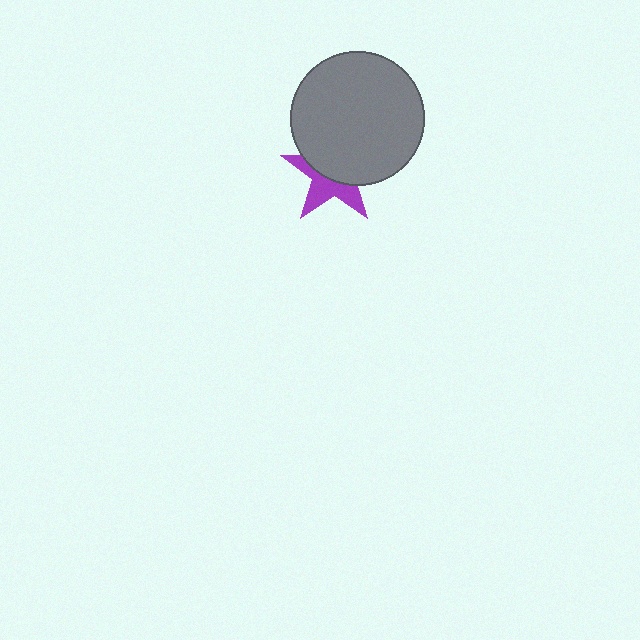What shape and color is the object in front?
The object in front is a gray circle.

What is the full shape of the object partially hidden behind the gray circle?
The partially hidden object is a purple star.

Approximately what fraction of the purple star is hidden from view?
Roughly 56% of the purple star is hidden behind the gray circle.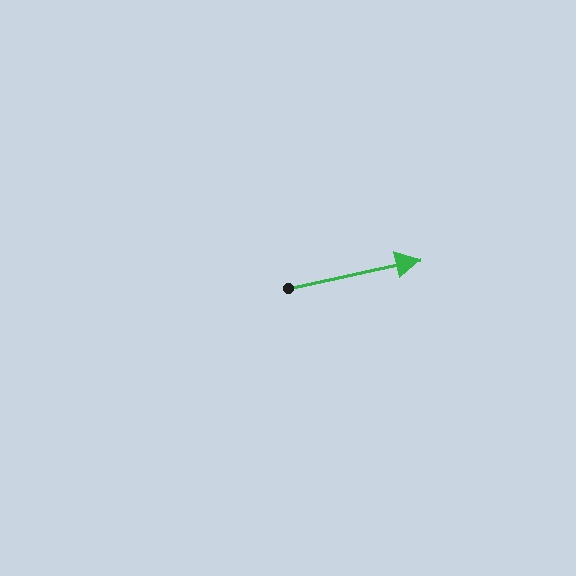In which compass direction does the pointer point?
East.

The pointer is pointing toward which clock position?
Roughly 3 o'clock.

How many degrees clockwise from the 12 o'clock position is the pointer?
Approximately 78 degrees.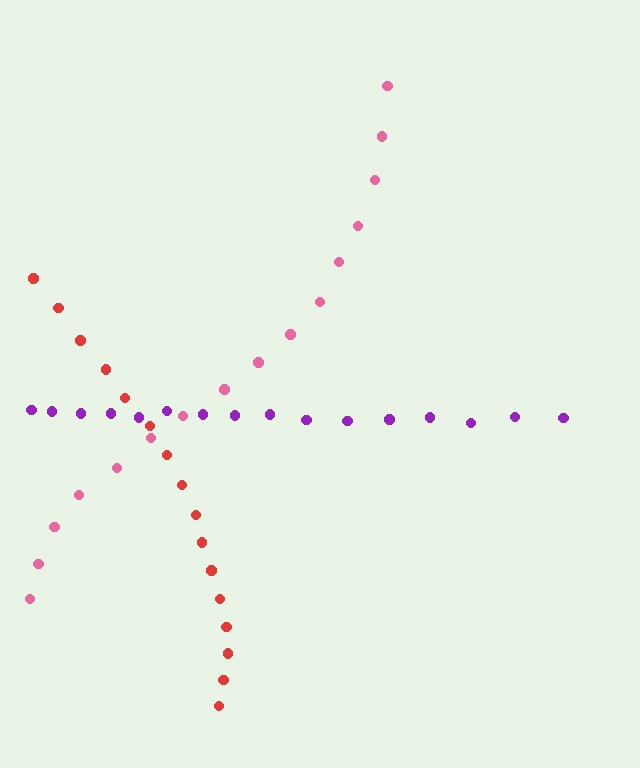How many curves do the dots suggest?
There are 3 distinct paths.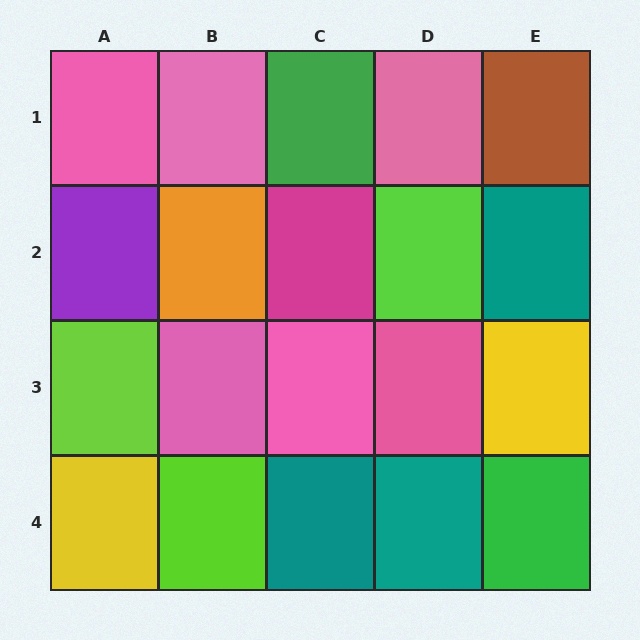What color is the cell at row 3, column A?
Lime.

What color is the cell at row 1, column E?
Brown.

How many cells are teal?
3 cells are teal.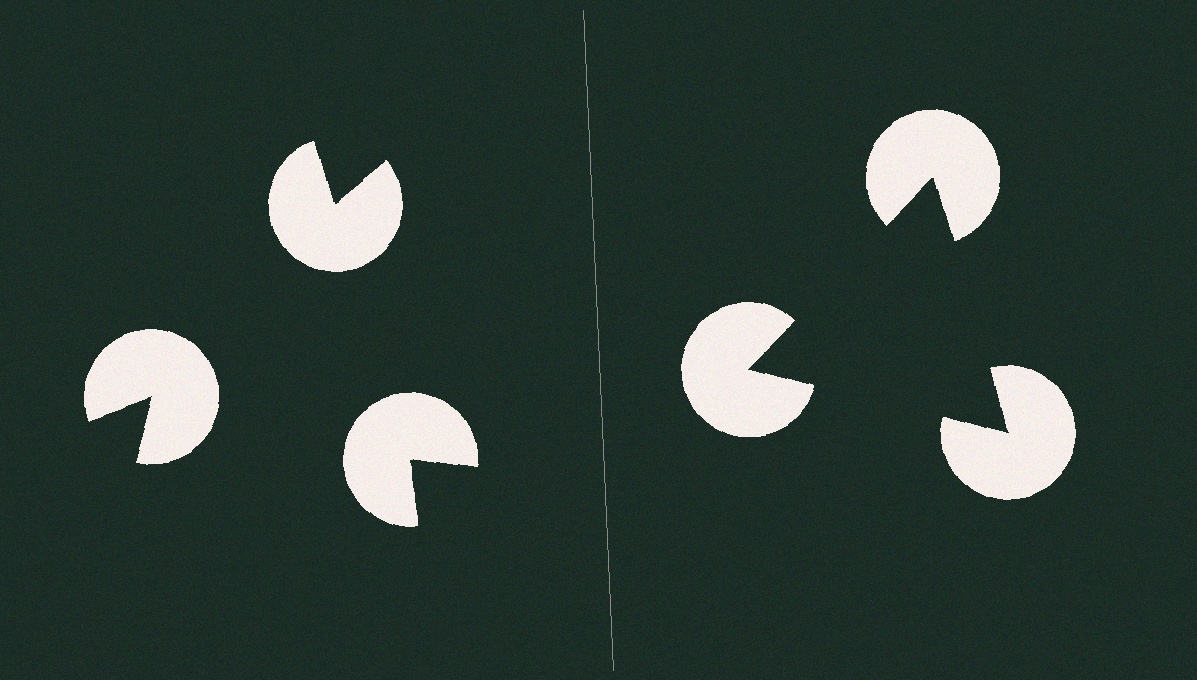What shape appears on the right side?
An illusory triangle.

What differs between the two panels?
The pac-man discs are positioned identically on both sides; only the wedge orientations differ. On the right they align to a triangle; on the left they are misaligned.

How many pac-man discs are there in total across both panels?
6 — 3 on each side.